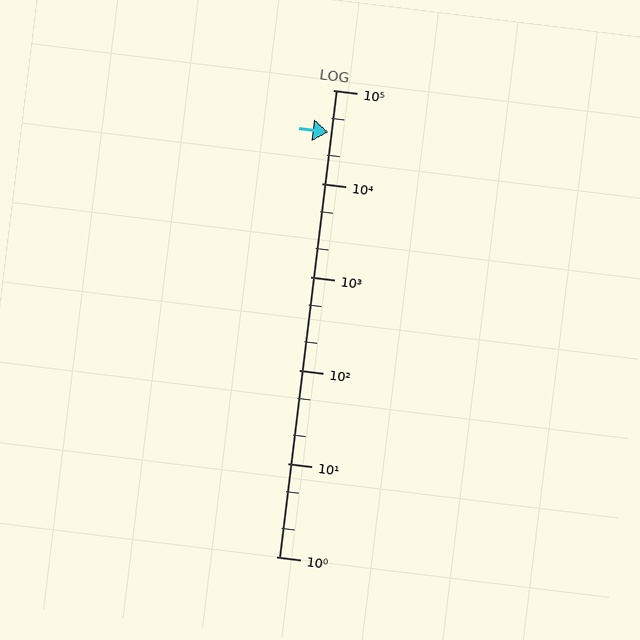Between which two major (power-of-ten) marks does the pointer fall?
The pointer is between 10000 and 100000.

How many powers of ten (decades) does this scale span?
The scale spans 5 decades, from 1 to 100000.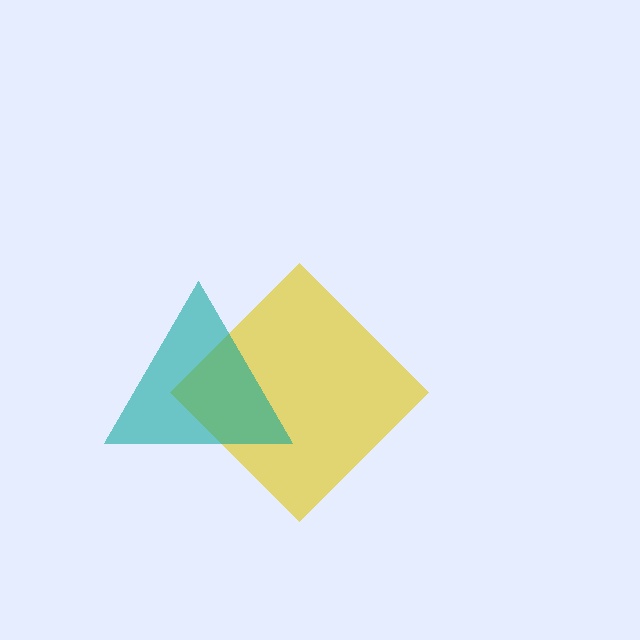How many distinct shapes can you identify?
There are 2 distinct shapes: a yellow diamond, a teal triangle.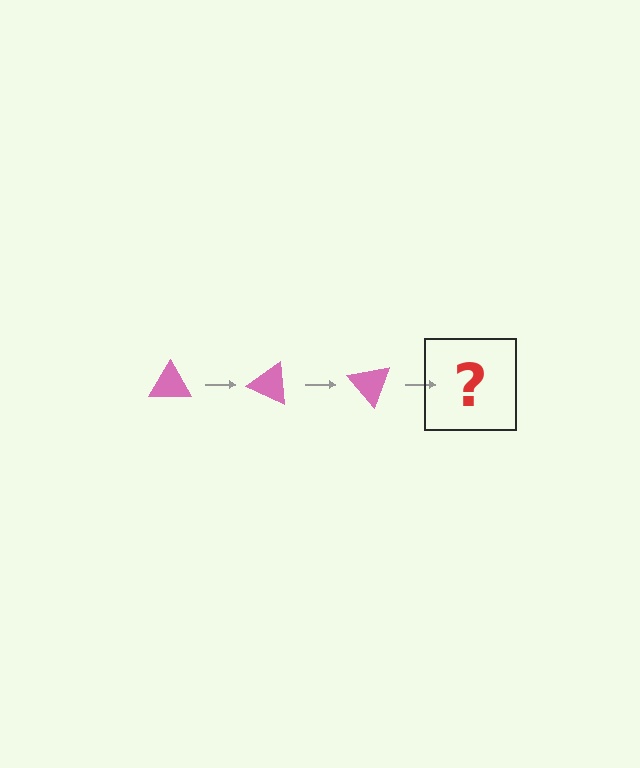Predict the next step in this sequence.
The next step is a pink triangle rotated 75 degrees.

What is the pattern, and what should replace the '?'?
The pattern is that the triangle rotates 25 degrees each step. The '?' should be a pink triangle rotated 75 degrees.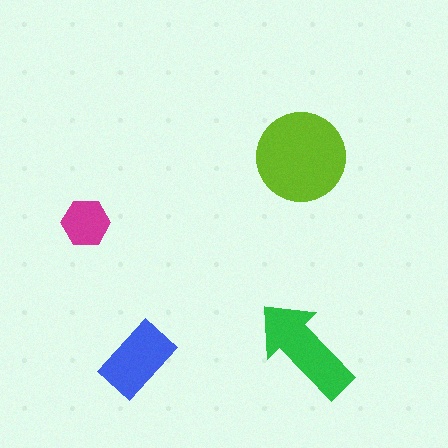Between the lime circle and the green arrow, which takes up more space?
The lime circle.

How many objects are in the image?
There are 4 objects in the image.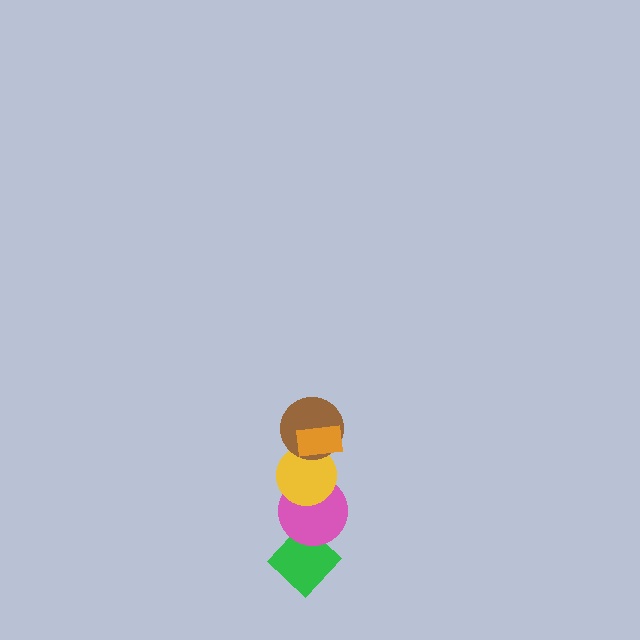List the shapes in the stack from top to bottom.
From top to bottom: the orange rectangle, the brown circle, the yellow circle, the pink circle, the green diamond.